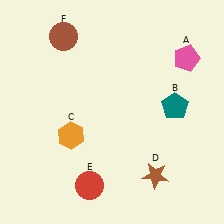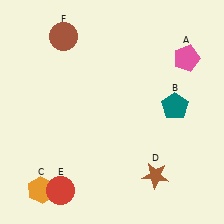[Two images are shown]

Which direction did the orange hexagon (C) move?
The orange hexagon (C) moved down.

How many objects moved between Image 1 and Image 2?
2 objects moved between the two images.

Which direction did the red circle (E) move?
The red circle (E) moved left.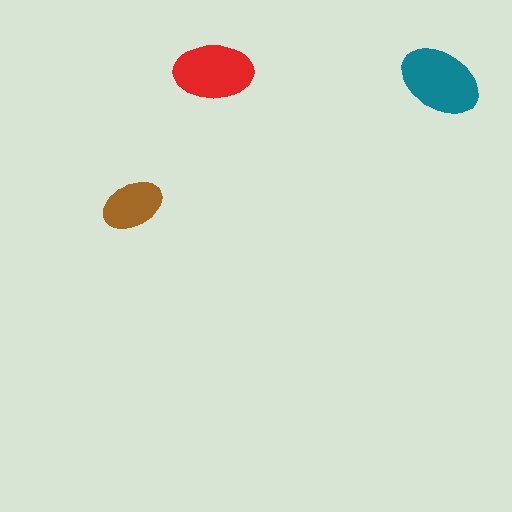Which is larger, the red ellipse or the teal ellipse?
The teal one.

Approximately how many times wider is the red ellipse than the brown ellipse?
About 1.5 times wider.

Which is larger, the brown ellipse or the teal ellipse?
The teal one.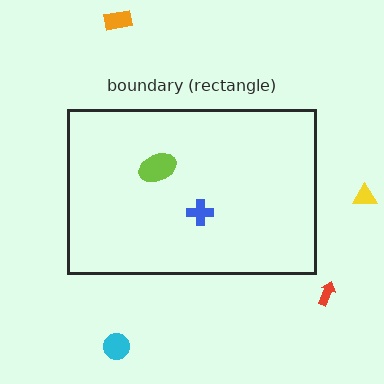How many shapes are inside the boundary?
2 inside, 4 outside.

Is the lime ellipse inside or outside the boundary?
Inside.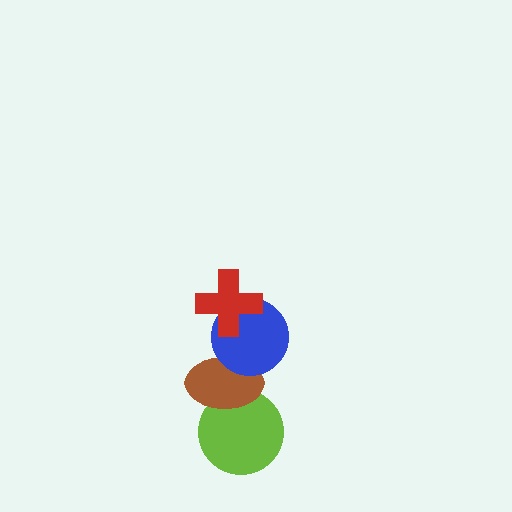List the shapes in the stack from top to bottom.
From top to bottom: the red cross, the blue circle, the brown ellipse, the lime circle.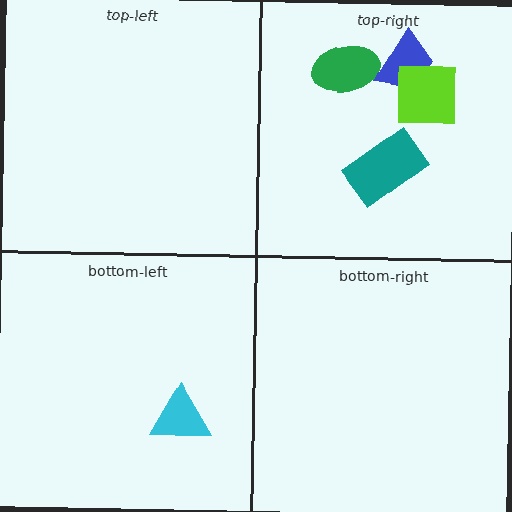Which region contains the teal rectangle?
The top-right region.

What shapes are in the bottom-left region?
The cyan triangle.